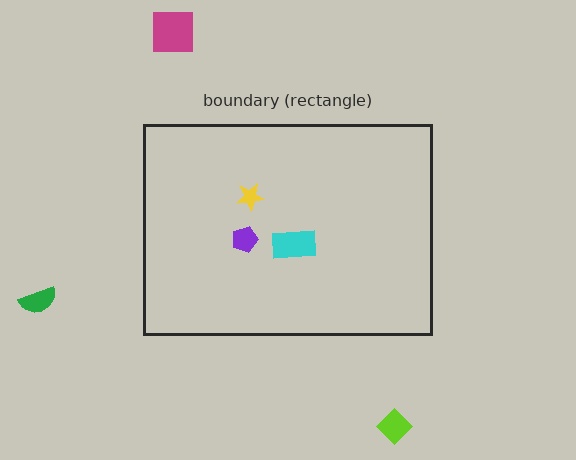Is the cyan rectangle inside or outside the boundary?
Inside.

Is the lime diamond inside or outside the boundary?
Outside.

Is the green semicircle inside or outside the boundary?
Outside.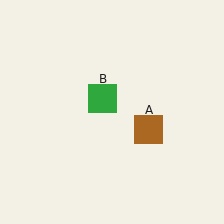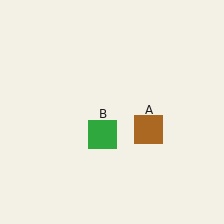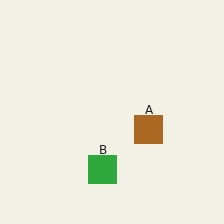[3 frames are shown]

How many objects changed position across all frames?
1 object changed position: green square (object B).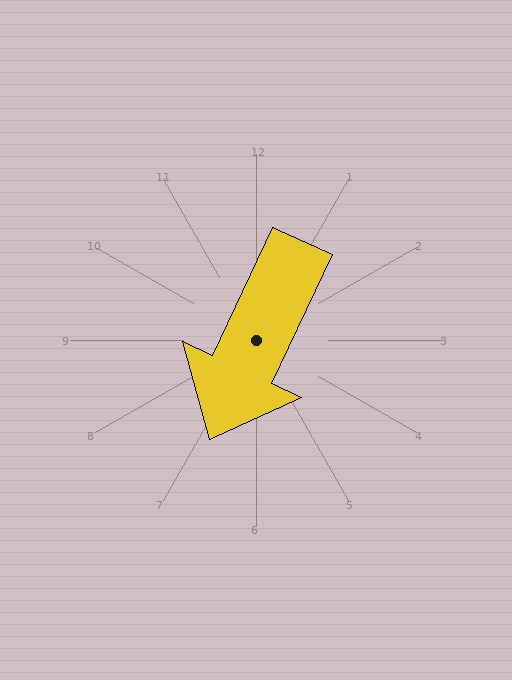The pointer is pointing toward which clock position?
Roughly 7 o'clock.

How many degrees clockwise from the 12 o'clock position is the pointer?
Approximately 205 degrees.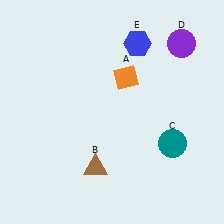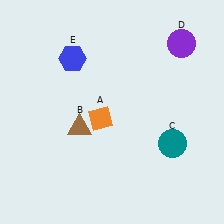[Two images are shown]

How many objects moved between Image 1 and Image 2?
3 objects moved between the two images.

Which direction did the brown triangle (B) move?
The brown triangle (B) moved up.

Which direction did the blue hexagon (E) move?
The blue hexagon (E) moved left.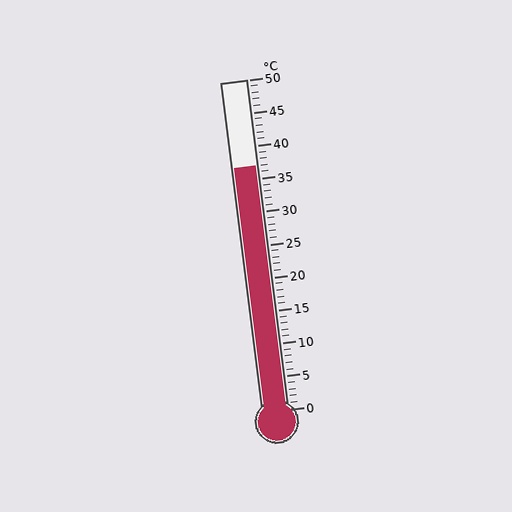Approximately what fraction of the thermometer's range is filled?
The thermometer is filled to approximately 75% of its range.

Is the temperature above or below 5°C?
The temperature is above 5°C.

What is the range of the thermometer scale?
The thermometer scale ranges from 0°C to 50°C.